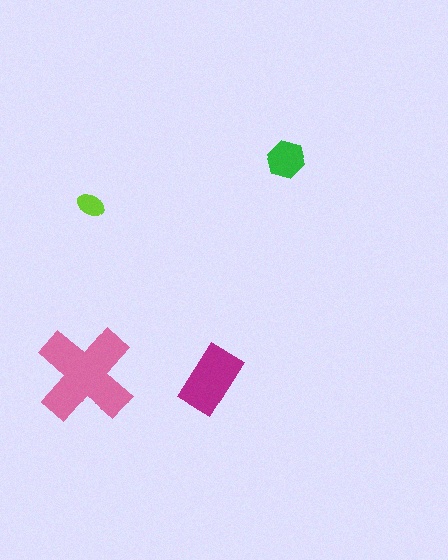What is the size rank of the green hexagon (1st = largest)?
3rd.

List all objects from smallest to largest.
The lime ellipse, the green hexagon, the magenta rectangle, the pink cross.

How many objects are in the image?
There are 4 objects in the image.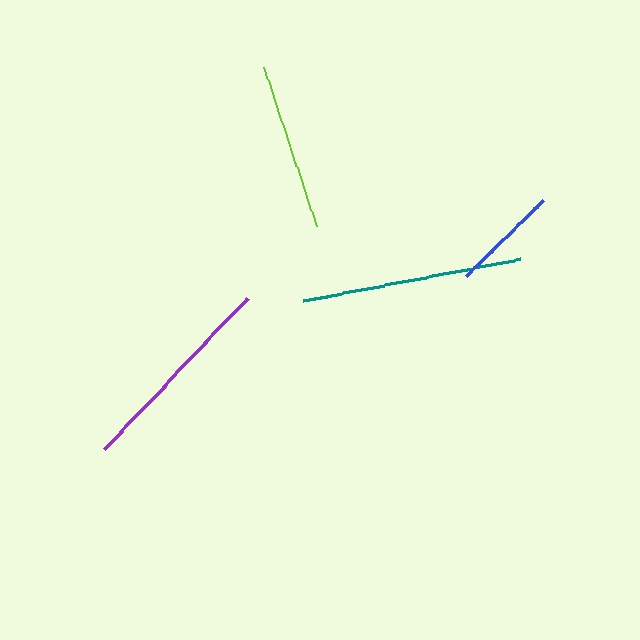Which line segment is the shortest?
The blue line is the shortest at approximately 108 pixels.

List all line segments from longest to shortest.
From longest to shortest: teal, purple, lime, blue.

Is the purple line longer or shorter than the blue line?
The purple line is longer than the blue line.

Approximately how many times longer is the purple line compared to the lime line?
The purple line is approximately 1.3 times the length of the lime line.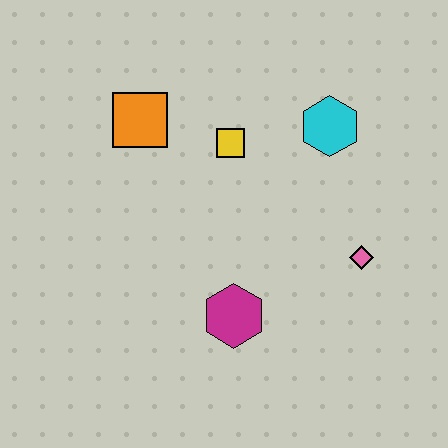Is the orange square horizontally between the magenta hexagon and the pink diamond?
No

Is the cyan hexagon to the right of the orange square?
Yes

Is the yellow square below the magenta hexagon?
No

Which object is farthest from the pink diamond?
The orange square is farthest from the pink diamond.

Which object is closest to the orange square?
The yellow square is closest to the orange square.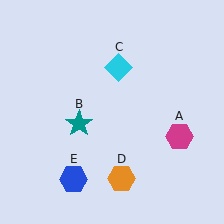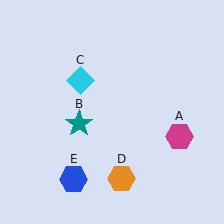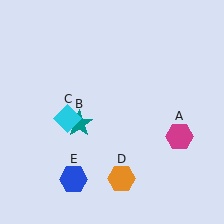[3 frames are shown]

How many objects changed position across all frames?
1 object changed position: cyan diamond (object C).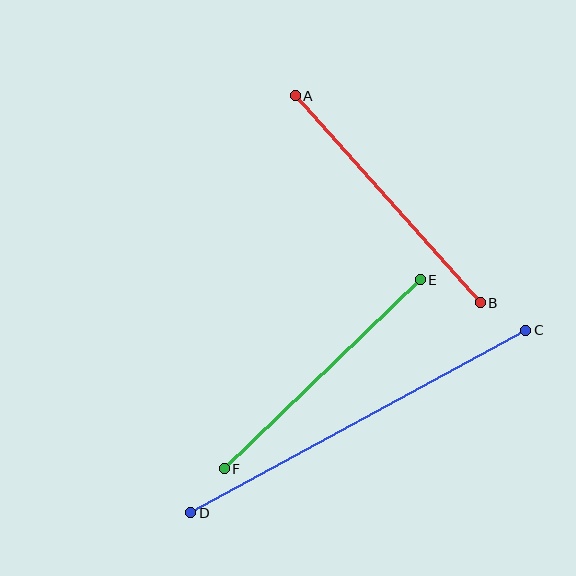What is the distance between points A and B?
The distance is approximately 277 pixels.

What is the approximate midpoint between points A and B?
The midpoint is at approximately (388, 199) pixels.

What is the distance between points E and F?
The distance is approximately 272 pixels.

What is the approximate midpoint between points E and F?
The midpoint is at approximately (322, 374) pixels.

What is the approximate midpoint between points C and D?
The midpoint is at approximately (358, 422) pixels.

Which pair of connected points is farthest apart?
Points C and D are farthest apart.